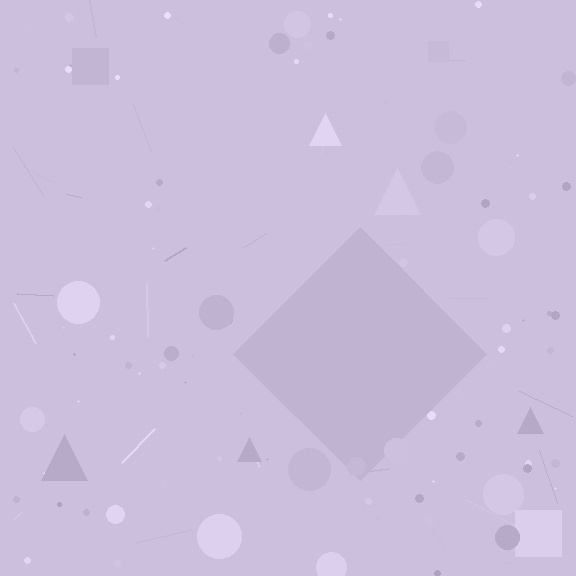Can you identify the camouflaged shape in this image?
The camouflaged shape is a diamond.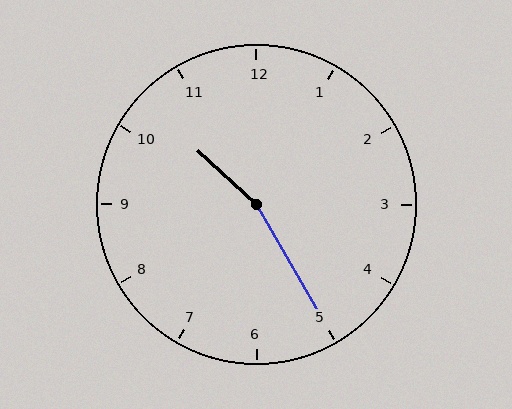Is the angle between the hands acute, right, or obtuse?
It is obtuse.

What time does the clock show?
10:25.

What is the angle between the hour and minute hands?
Approximately 162 degrees.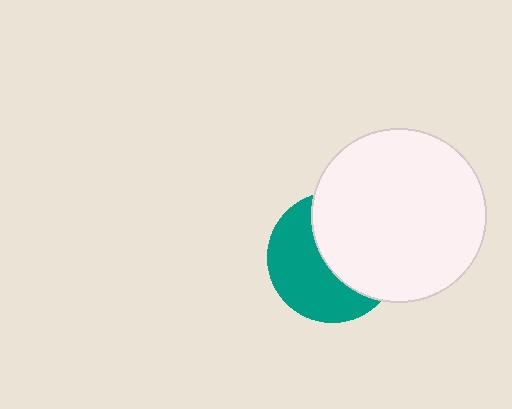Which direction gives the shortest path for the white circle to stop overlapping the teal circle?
Moving right gives the shortest separation.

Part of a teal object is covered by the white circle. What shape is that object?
It is a circle.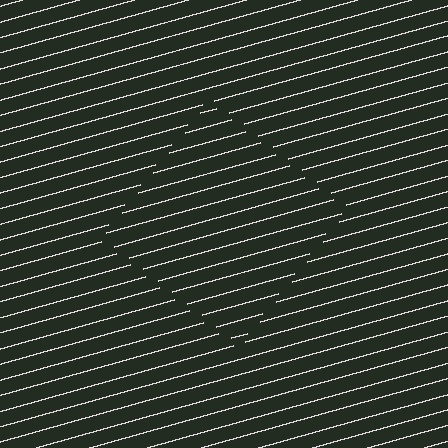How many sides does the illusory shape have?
4 sides — the line-ends trace a square.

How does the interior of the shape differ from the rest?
The interior of the shape contains the same grating, shifted by half a period — the contour is defined by the phase discontinuity where line-ends from the inner and outer gratings abut.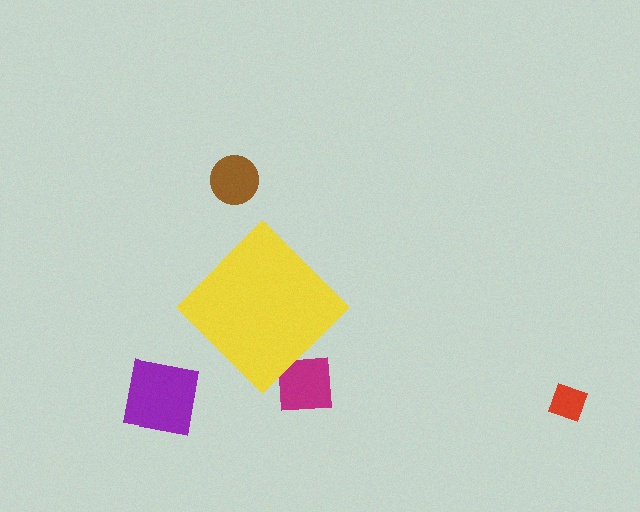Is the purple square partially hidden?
No, the purple square is fully visible.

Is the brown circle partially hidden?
No, the brown circle is fully visible.